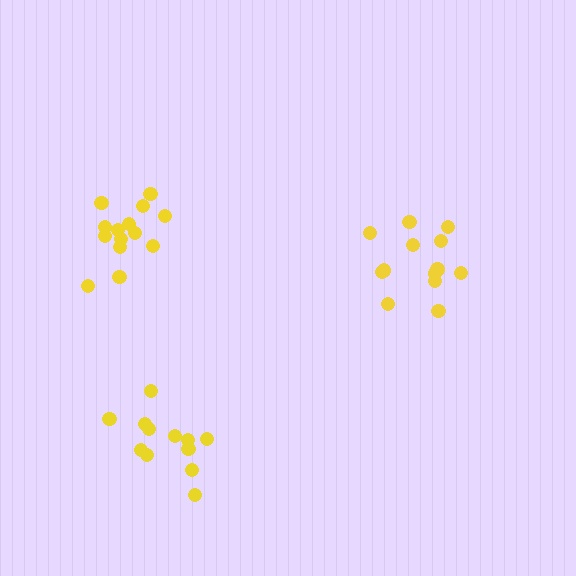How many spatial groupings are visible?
There are 3 spatial groupings.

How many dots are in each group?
Group 1: 13 dots, Group 2: 12 dots, Group 3: 15 dots (40 total).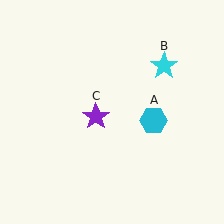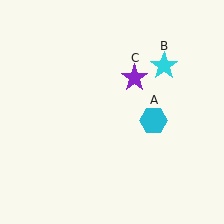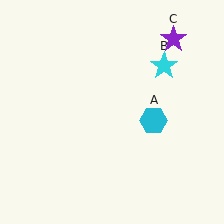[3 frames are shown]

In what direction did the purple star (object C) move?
The purple star (object C) moved up and to the right.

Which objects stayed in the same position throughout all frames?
Cyan hexagon (object A) and cyan star (object B) remained stationary.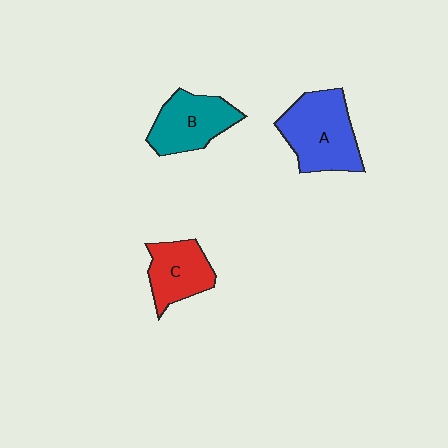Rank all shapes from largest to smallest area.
From largest to smallest: A (blue), B (teal), C (red).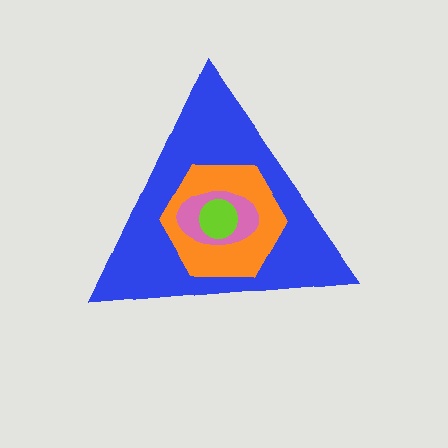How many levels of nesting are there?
4.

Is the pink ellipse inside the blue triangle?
Yes.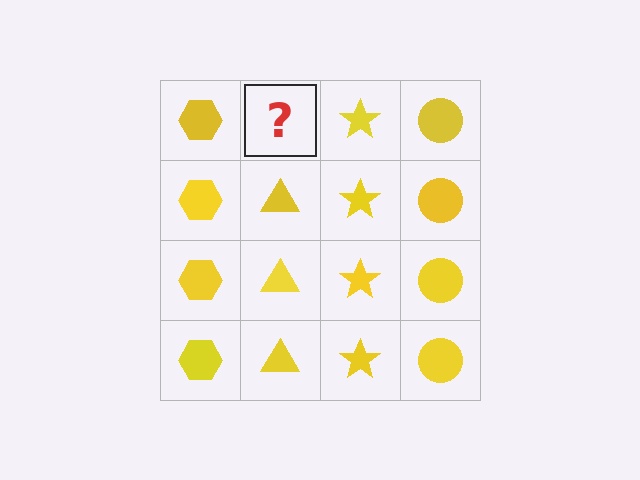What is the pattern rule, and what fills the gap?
The rule is that each column has a consistent shape. The gap should be filled with a yellow triangle.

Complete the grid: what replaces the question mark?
The question mark should be replaced with a yellow triangle.